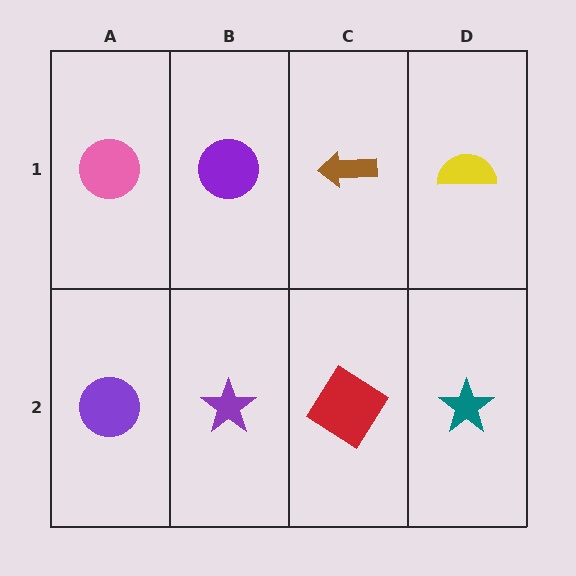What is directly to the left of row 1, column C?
A purple circle.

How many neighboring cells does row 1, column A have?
2.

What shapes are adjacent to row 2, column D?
A yellow semicircle (row 1, column D), a red diamond (row 2, column C).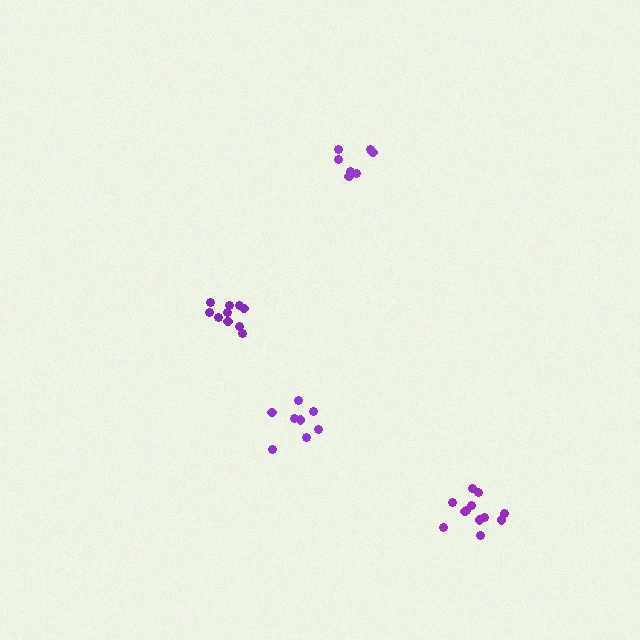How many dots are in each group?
Group 1: 8 dots, Group 2: 10 dots, Group 3: 8 dots, Group 4: 12 dots (38 total).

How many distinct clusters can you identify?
There are 4 distinct clusters.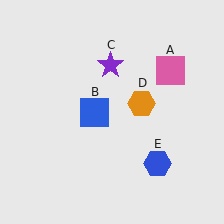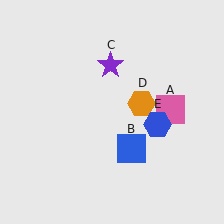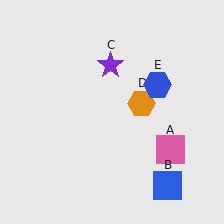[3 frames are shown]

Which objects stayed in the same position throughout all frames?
Purple star (object C) and orange hexagon (object D) remained stationary.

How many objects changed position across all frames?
3 objects changed position: pink square (object A), blue square (object B), blue hexagon (object E).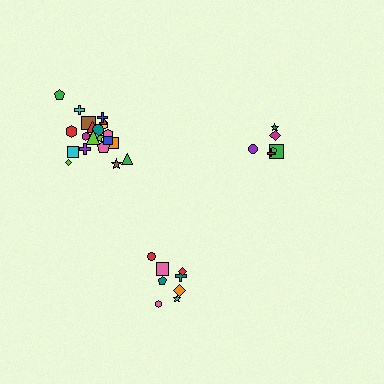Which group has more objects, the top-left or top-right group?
The top-left group.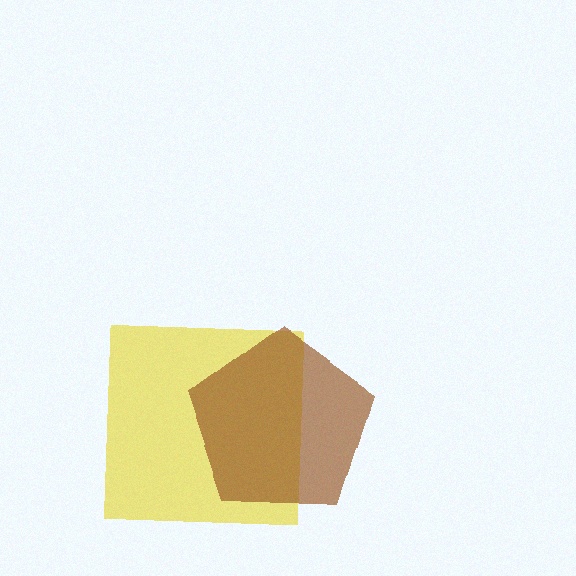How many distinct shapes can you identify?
There are 2 distinct shapes: a yellow square, a brown pentagon.